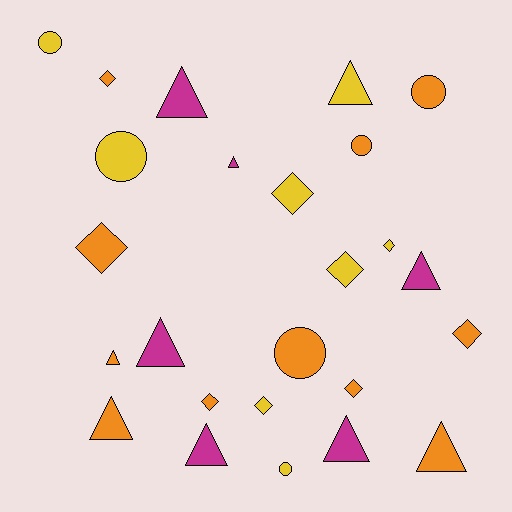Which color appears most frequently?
Orange, with 11 objects.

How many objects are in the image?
There are 25 objects.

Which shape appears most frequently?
Triangle, with 10 objects.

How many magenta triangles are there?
There are 6 magenta triangles.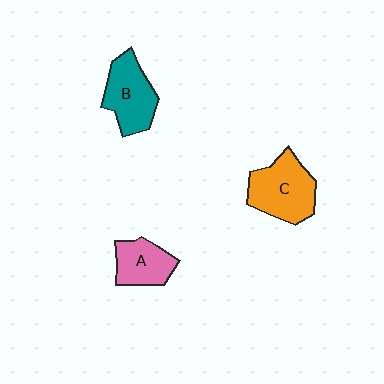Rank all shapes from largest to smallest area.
From largest to smallest: C (orange), B (teal), A (pink).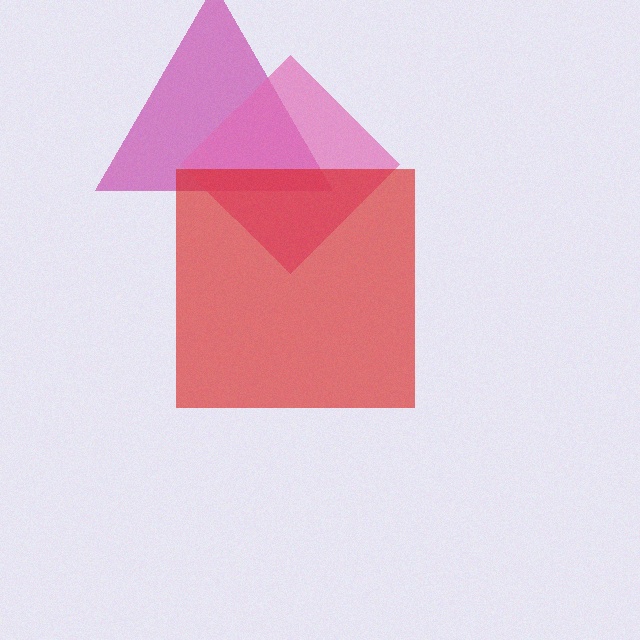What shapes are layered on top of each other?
The layered shapes are: a magenta triangle, a pink diamond, a red square.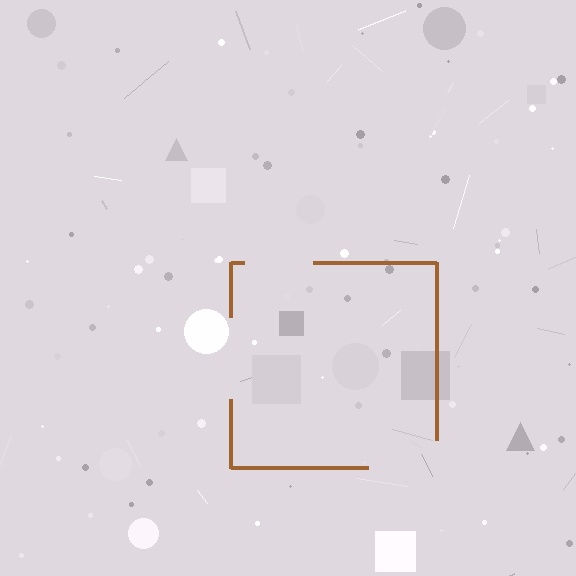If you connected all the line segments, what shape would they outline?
They would outline a square.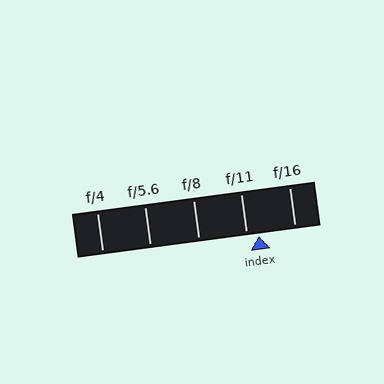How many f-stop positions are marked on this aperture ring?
There are 5 f-stop positions marked.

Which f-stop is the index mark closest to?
The index mark is closest to f/11.